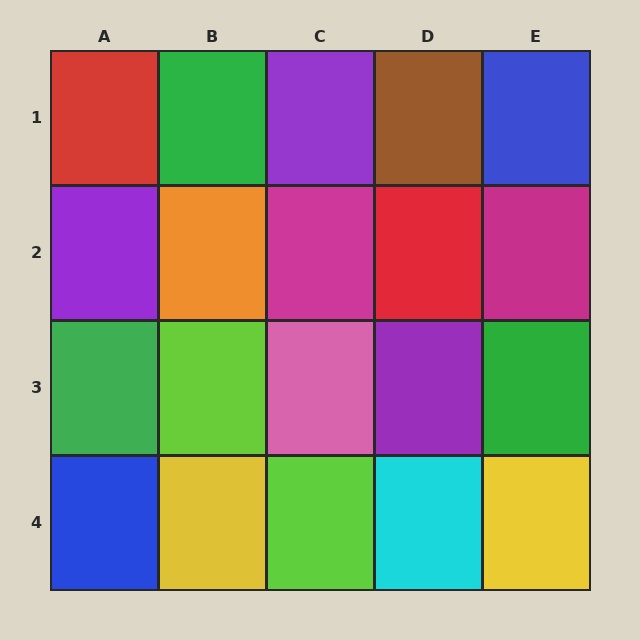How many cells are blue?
2 cells are blue.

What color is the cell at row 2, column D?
Red.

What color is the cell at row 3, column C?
Pink.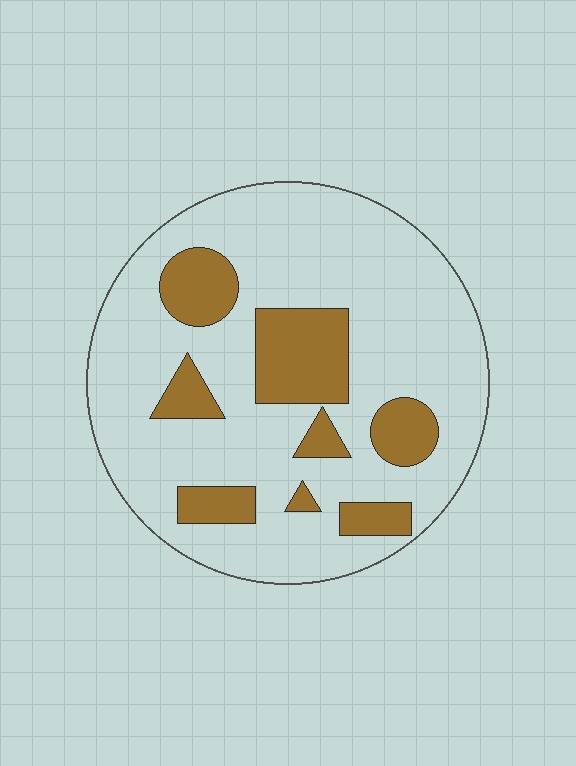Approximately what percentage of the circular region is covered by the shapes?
Approximately 20%.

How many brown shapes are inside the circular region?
8.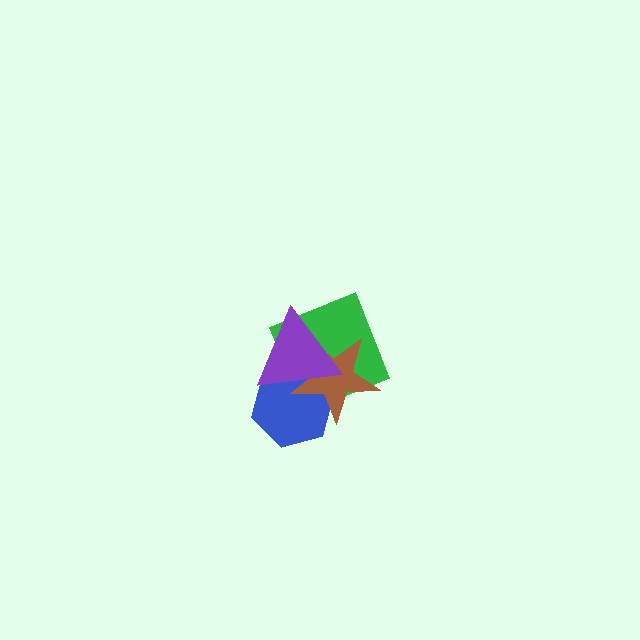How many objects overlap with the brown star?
3 objects overlap with the brown star.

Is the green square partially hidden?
Yes, it is partially covered by another shape.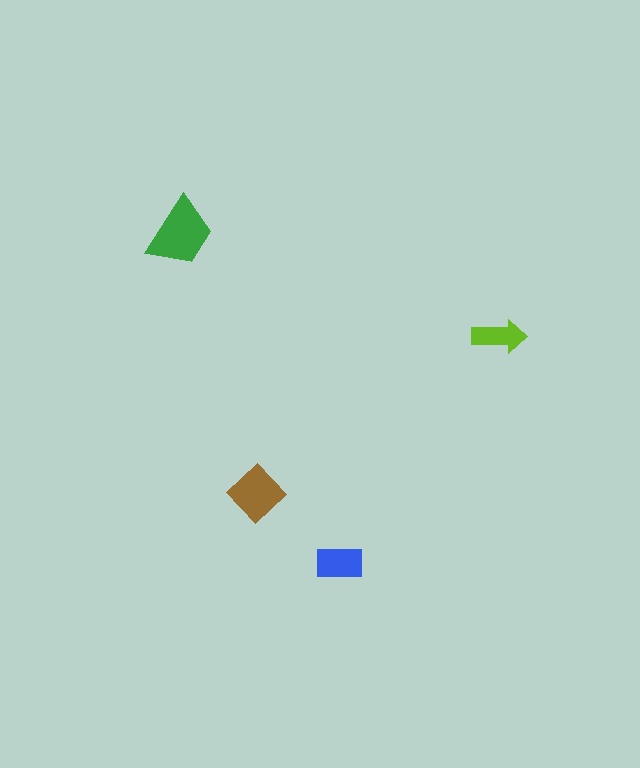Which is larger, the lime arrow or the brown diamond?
The brown diamond.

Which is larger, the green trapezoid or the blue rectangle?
The green trapezoid.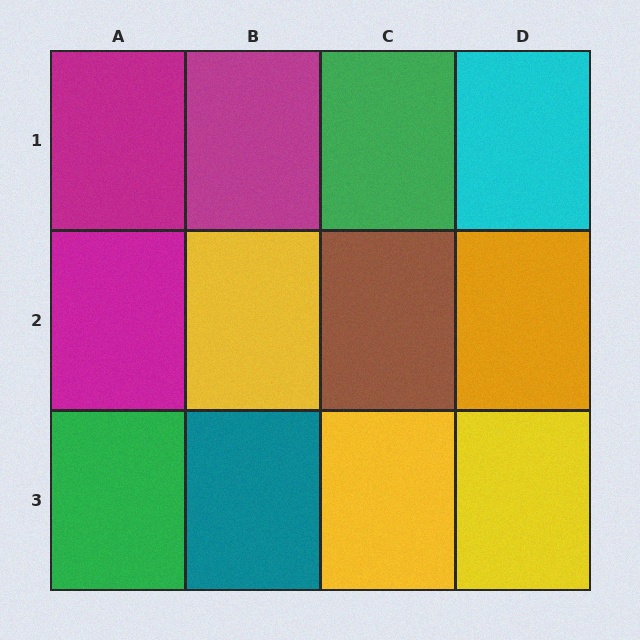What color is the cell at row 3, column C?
Yellow.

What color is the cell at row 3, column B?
Teal.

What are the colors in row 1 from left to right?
Magenta, magenta, green, cyan.